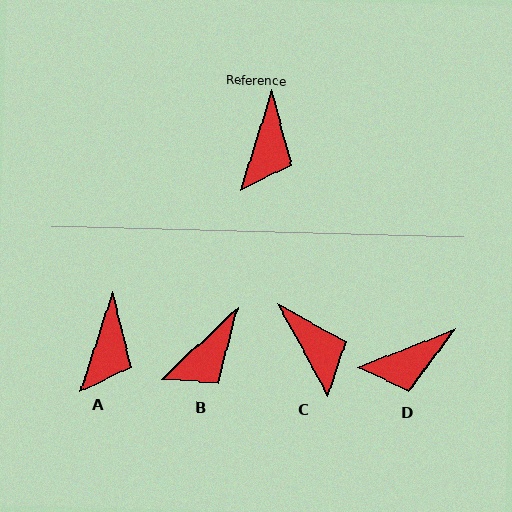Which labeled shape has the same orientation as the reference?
A.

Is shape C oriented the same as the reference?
No, it is off by about 46 degrees.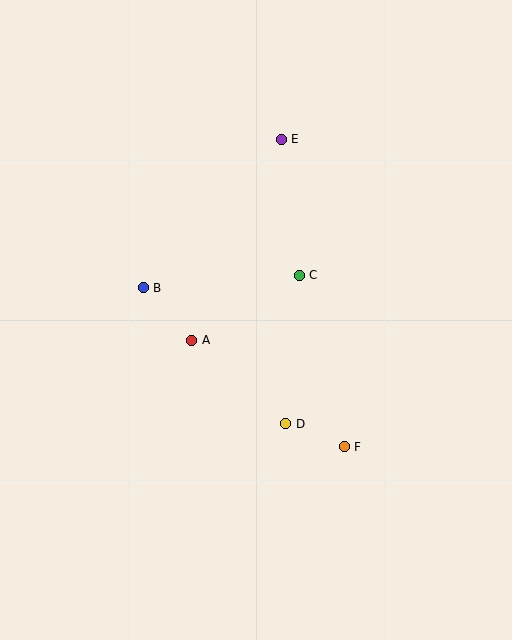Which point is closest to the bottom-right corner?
Point F is closest to the bottom-right corner.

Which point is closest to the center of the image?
Point C at (299, 275) is closest to the center.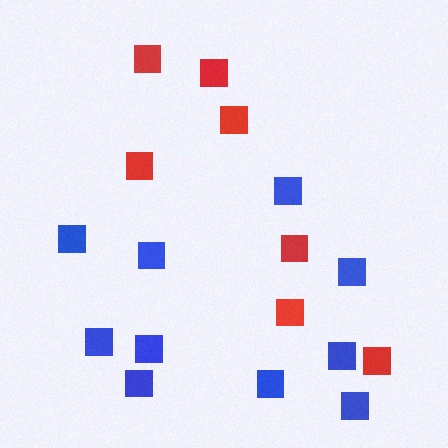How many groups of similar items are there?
There are 2 groups: one group of red squares (7) and one group of blue squares (10).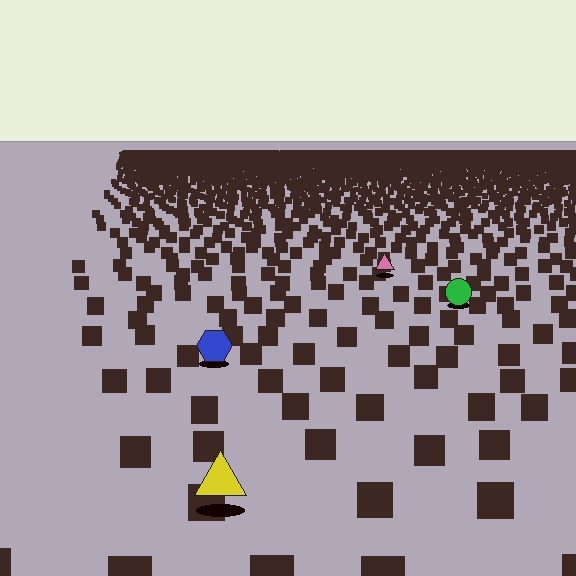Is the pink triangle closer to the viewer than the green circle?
No. The green circle is closer — you can tell from the texture gradient: the ground texture is coarser near it.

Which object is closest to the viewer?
The yellow triangle is closest. The texture marks near it are larger and more spread out.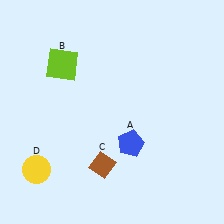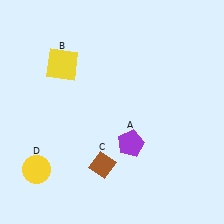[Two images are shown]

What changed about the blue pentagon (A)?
In Image 1, A is blue. In Image 2, it changed to purple.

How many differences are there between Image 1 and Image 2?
There are 2 differences between the two images.